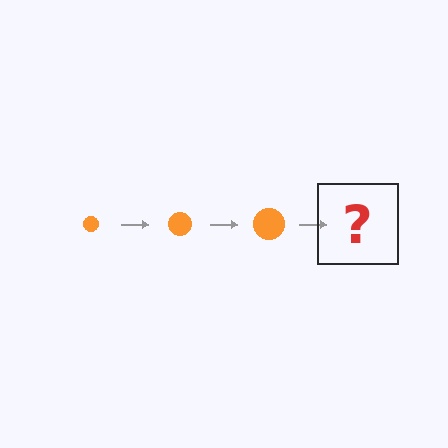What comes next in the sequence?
The next element should be an orange circle, larger than the previous one.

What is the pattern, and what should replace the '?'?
The pattern is that the circle gets progressively larger each step. The '?' should be an orange circle, larger than the previous one.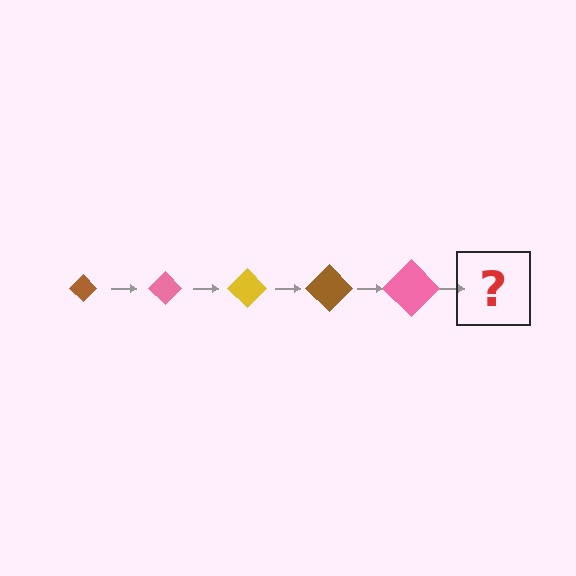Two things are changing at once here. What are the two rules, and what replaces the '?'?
The two rules are that the diamond grows larger each step and the color cycles through brown, pink, and yellow. The '?' should be a yellow diamond, larger than the previous one.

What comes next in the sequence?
The next element should be a yellow diamond, larger than the previous one.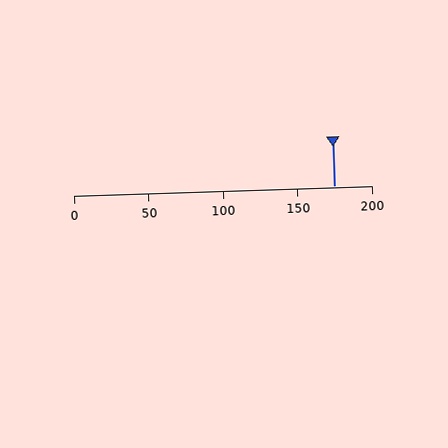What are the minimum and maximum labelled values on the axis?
The axis runs from 0 to 200.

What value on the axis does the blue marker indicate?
The marker indicates approximately 175.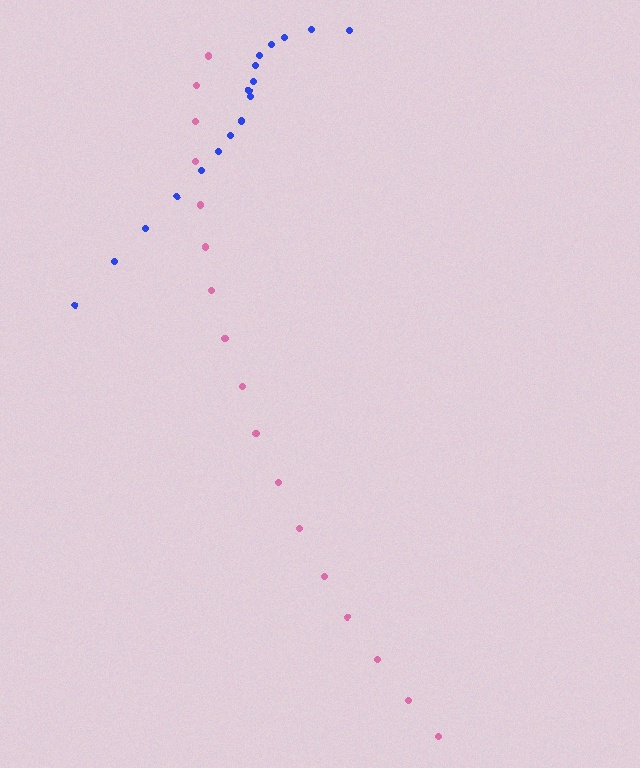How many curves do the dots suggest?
There are 2 distinct paths.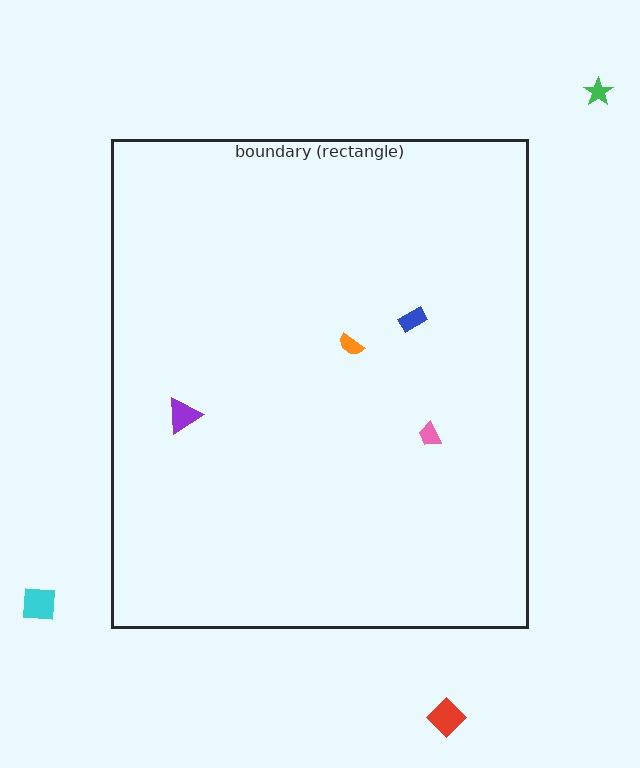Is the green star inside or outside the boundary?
Outside.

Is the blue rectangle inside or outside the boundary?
Inside.